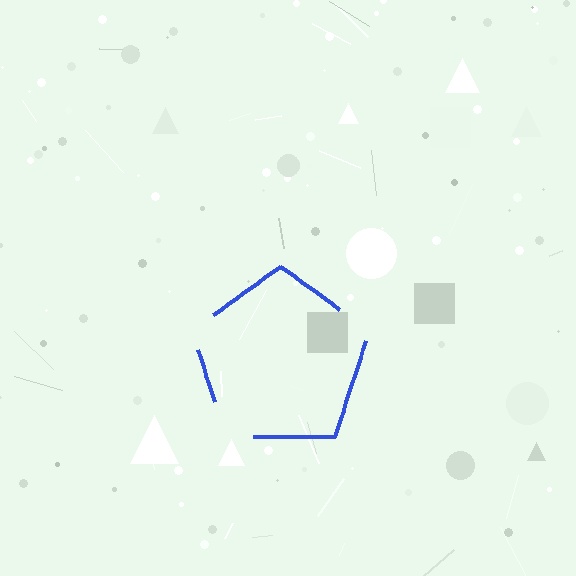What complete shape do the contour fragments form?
The contour fragments form a pentagon.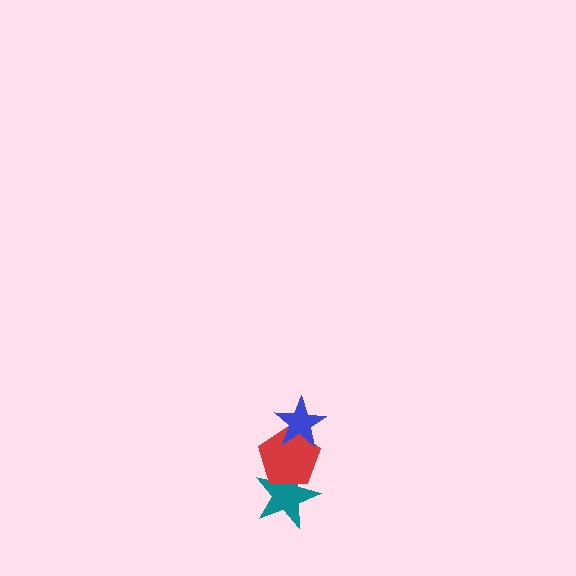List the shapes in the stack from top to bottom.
From top to bottom: the blue star, the red pentagon, the teal star.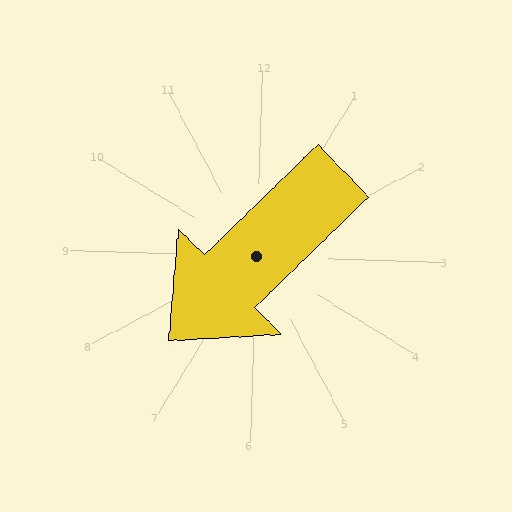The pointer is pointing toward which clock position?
Roughly 7 o'clock.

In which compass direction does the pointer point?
Southwest.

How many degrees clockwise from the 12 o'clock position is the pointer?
Approximately 224 degrees.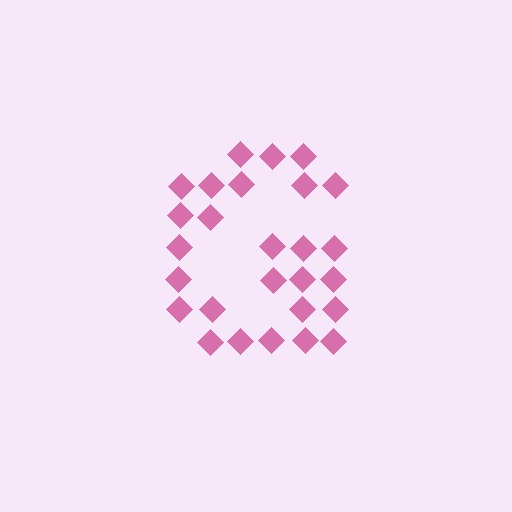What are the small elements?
The small elements are diamonds.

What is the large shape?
The large shape is the letter G.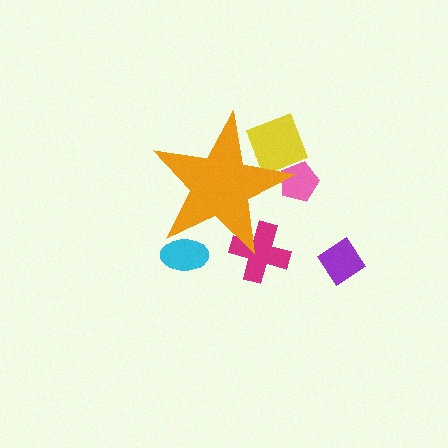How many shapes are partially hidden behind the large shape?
4 shapes are partially hidden.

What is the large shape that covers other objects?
An orange star.